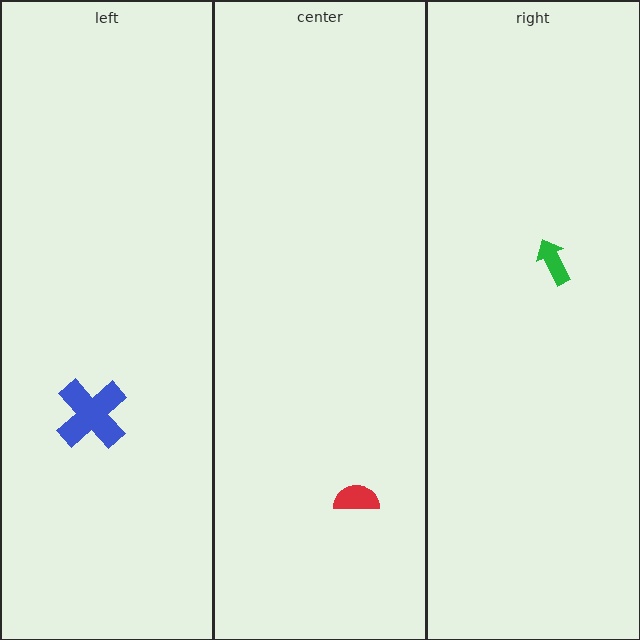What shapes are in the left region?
The blue cross.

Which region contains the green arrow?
The right region.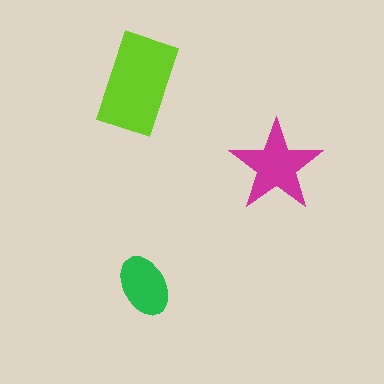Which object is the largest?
The lime rectangle.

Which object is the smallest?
The green ellipse.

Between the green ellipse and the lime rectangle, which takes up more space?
The lime rectangle.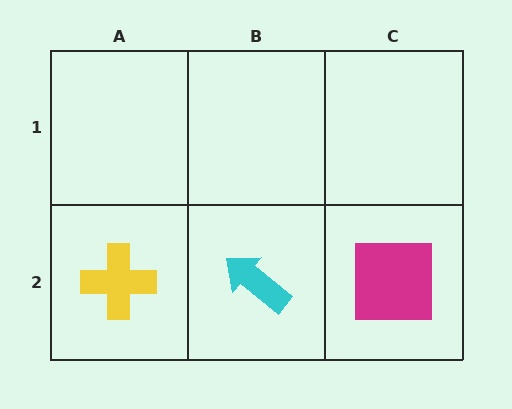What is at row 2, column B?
A cyan arrow.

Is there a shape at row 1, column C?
No, that cell is empty.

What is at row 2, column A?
A yellow cross.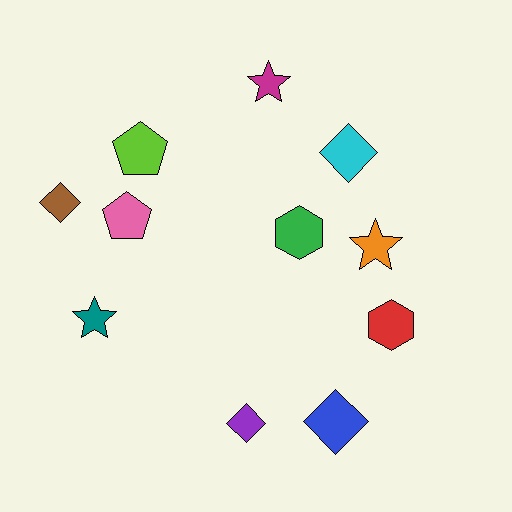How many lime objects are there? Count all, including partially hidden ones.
There is 1 lime object.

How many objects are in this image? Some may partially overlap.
There are 11 objects.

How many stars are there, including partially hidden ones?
There are 3 stars.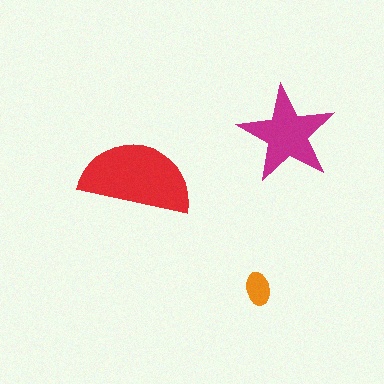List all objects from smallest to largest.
The orange ellipse, the magenta star, the red semicircle.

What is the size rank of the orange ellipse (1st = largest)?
3rd.